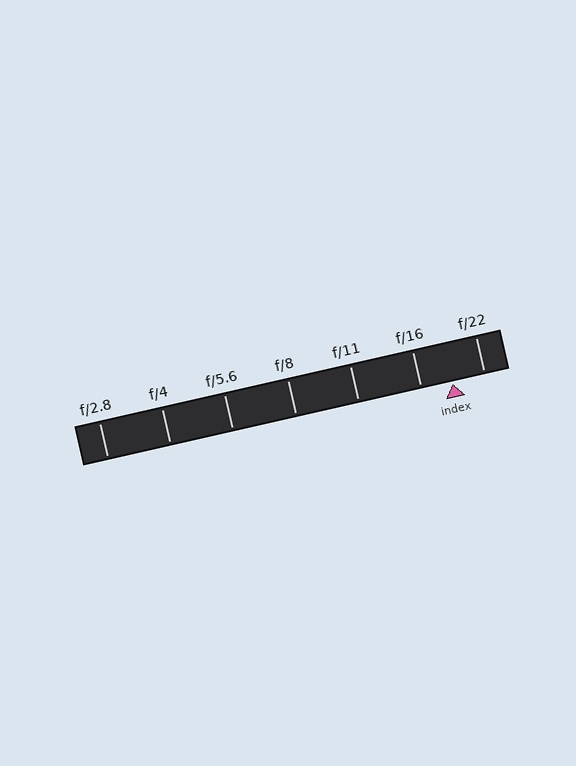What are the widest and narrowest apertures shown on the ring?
The widest aperture shown is f/2.8 and the narrowest is f/22.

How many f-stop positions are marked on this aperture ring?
There are 7 f-stop positions marked.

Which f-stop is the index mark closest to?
The index mark is closest to f/16.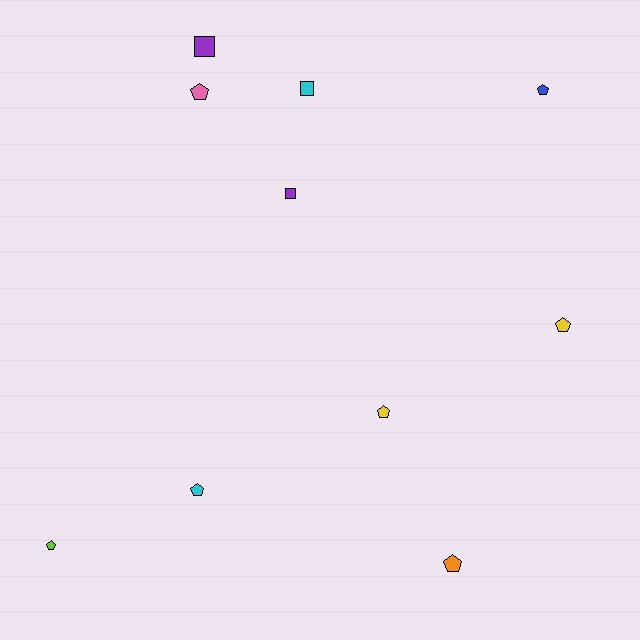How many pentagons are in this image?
There are 7 pentagons.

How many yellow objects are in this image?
There are 2 yellow objects.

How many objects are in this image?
There are 10 objects.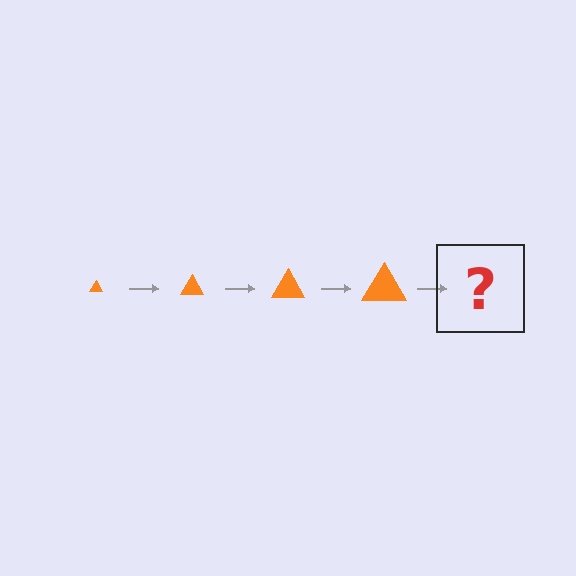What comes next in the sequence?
The next element should be an orange triangle, larger than the previous one.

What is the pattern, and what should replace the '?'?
The pattern is that the triangle gets progressively larger each step. The '?' should be an orange triangle, larger than the previous one.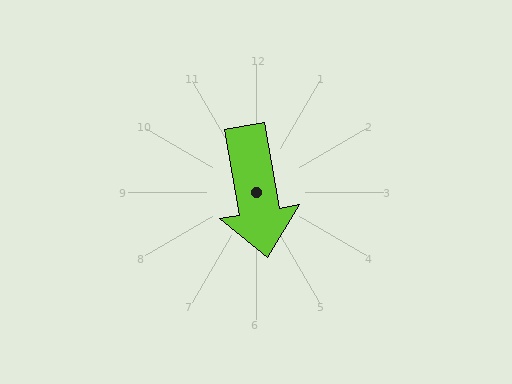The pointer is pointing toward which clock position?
Roughly 6 o'clock.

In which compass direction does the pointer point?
South.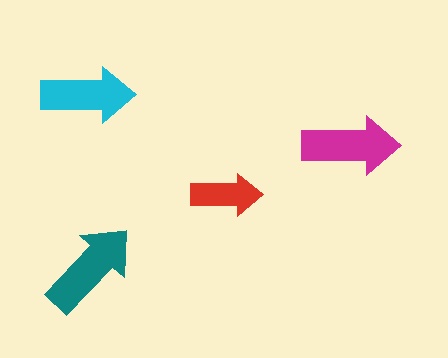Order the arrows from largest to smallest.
the teal one, the magenta one, the cyan one, the red one.